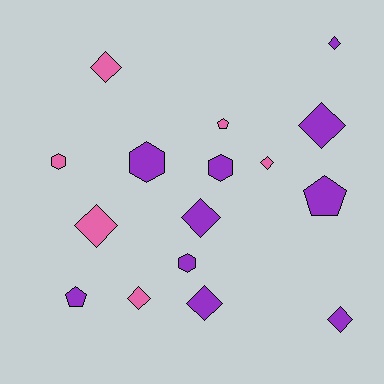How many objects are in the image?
There are 16 objects.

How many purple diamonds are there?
There are 5 purple diamonds.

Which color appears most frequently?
Purple, with 10 objects.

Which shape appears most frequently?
Diamond, with 9 objects.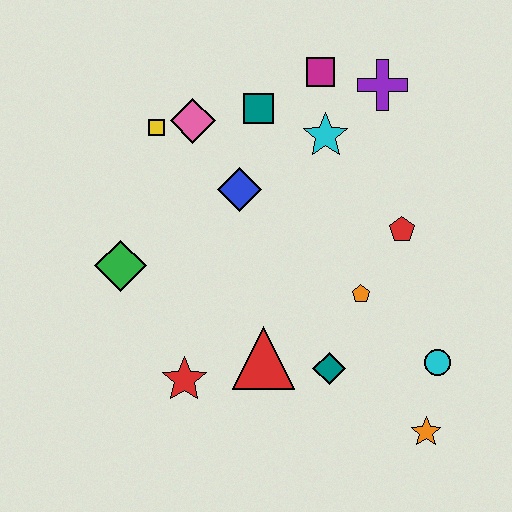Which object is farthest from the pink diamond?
The orange star is farthest from the pink diamond.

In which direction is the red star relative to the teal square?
The red star is below the teal square.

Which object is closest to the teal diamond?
The red triangle is closest to the teal diamond.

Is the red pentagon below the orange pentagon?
No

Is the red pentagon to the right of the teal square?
Yes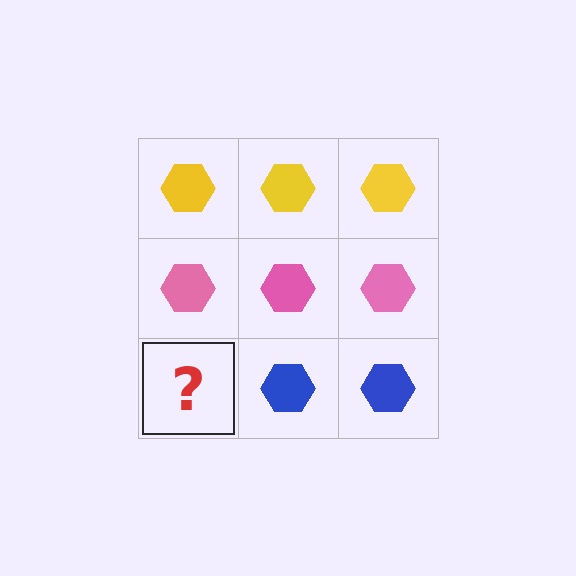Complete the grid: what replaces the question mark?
The question mark should be replaced with a blue hexagon.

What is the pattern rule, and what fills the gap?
The rule is that each row has a consistent color. The gap should be filled with a blue hexagon.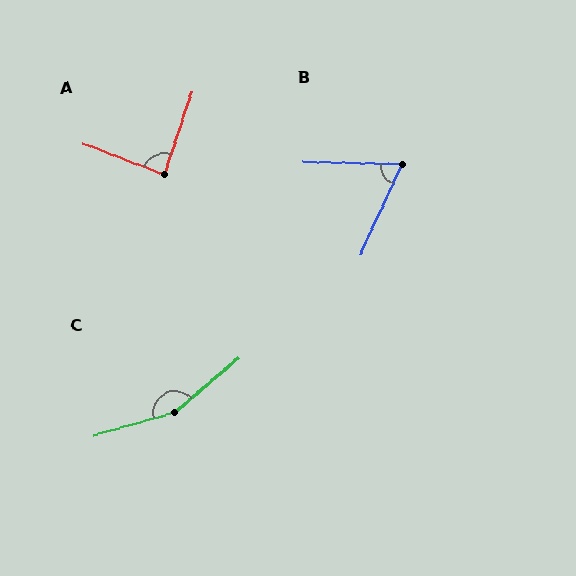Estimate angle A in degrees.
Approximately 87 degrees.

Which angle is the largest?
C, at approximately 156 degrees.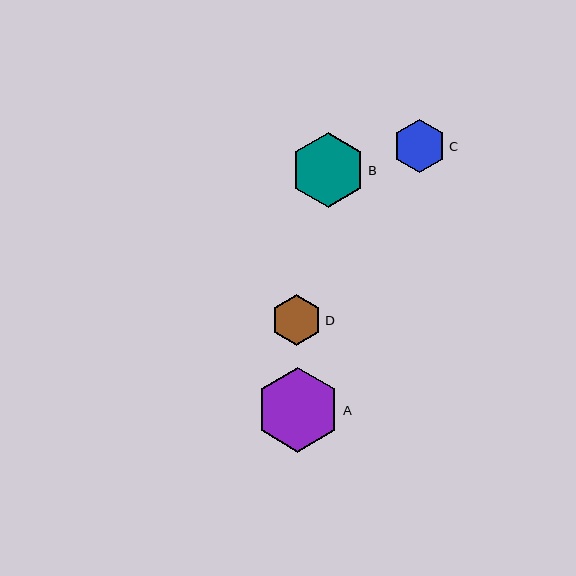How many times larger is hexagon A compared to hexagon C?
Hexagon A is approximately 1.6 times the size of hexagon C.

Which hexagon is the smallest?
Hexagon D is the smallest with a size of approximately 51 pixels.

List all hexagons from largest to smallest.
From largest to smallest: A, B, C, D.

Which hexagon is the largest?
Hexagon A is the largest with a size of approximately 84 pixels.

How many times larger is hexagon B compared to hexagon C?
Hexagon B is approximately 1.4 times the size of hexagon C.